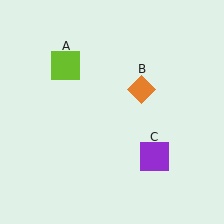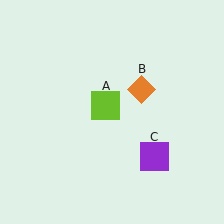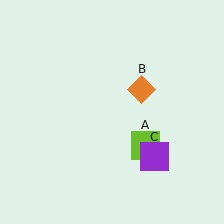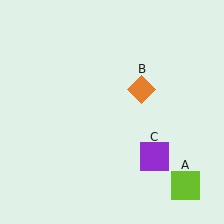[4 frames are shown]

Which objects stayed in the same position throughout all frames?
Orange diamond (object B) and purple square (object C) remained stationary.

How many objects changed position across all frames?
1 object changed position: lime square (object A).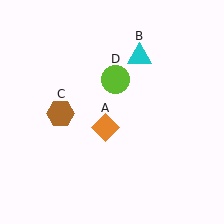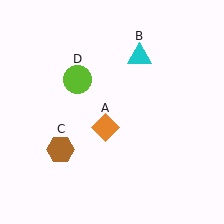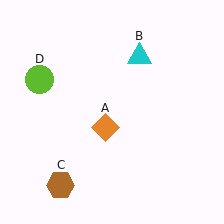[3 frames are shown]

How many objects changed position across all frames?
2 objects changed position: brown hexagon (object C), lime circle (object D).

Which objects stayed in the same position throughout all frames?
Orange diamond (object A) and cyan triangle (object B) remained stationary.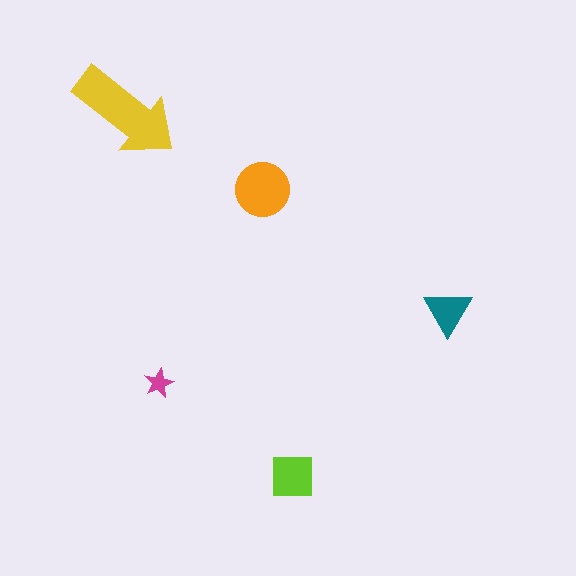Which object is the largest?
The yellow arrow.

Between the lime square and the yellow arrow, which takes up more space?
The yellow arrow.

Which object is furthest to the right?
The teal triangle is rightmost.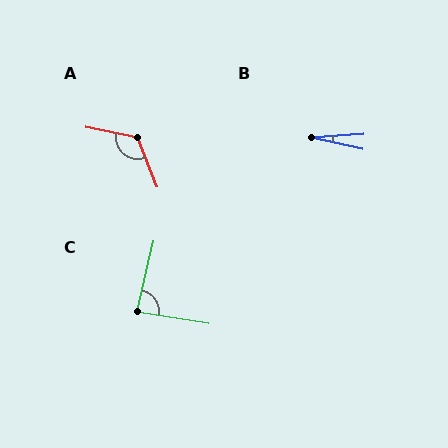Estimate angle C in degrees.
Approximately 86 degrees.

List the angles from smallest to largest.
B (16°), C (86°), A (124°).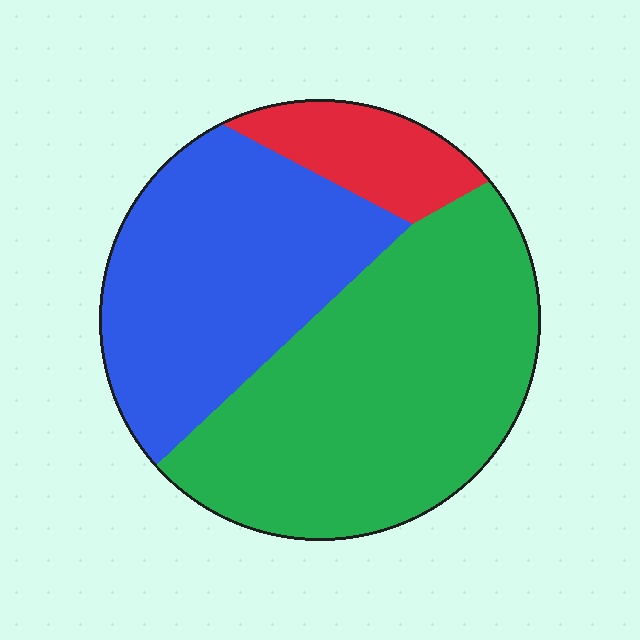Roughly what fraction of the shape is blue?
Blue covers 37% of the shape.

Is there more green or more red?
Green.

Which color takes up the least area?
Red, at roughly 10%.